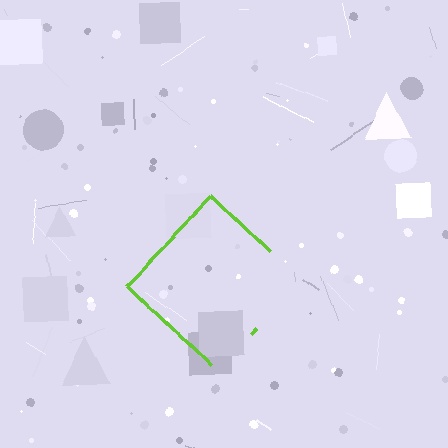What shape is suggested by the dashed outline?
The dashed outline suggests a diamond.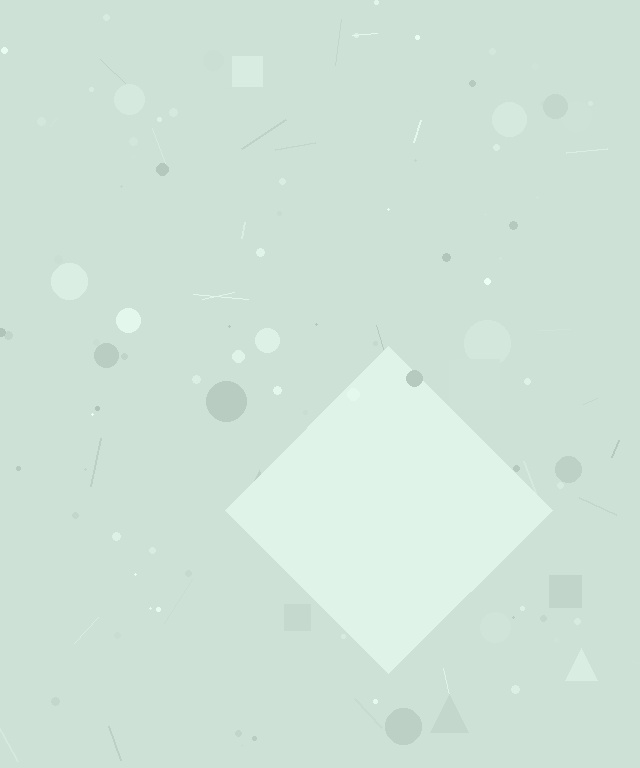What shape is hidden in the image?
A diamond is hidden in the image.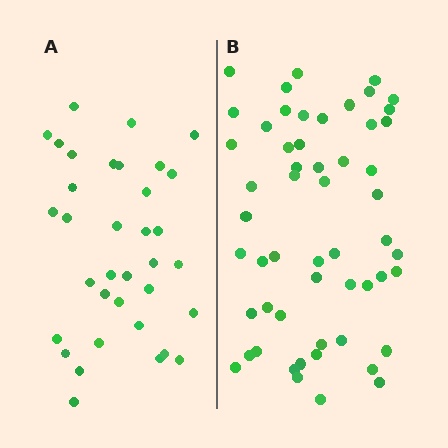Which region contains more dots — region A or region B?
Region B (the right region) has more dots.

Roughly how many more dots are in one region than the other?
Region B has approximately 20 more dots than region A.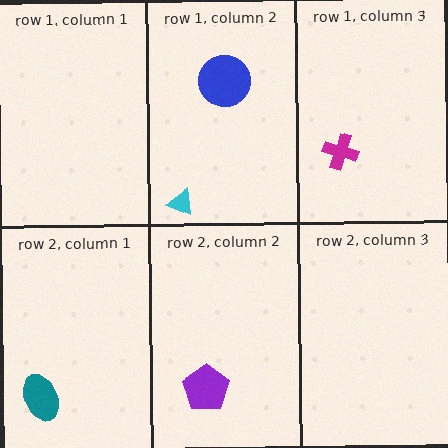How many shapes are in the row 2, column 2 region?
1.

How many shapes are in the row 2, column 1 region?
1.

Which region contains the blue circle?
The row 1, column 2 region.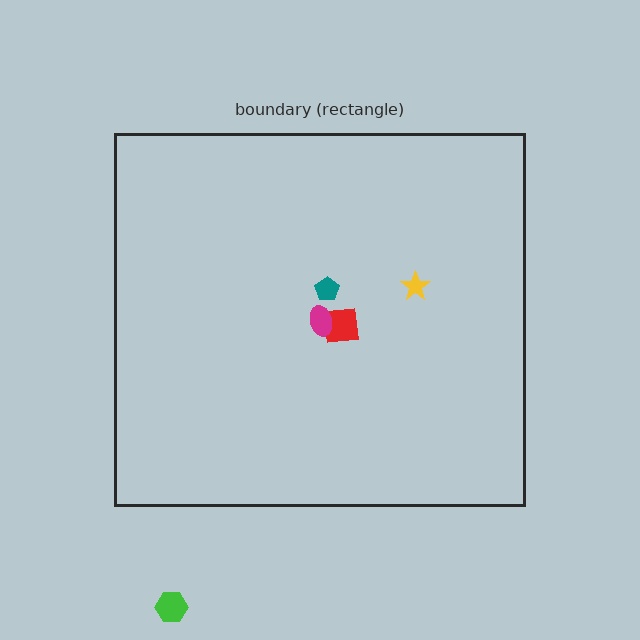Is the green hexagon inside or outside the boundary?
Outside.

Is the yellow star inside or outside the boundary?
Inside.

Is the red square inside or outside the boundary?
Inside.